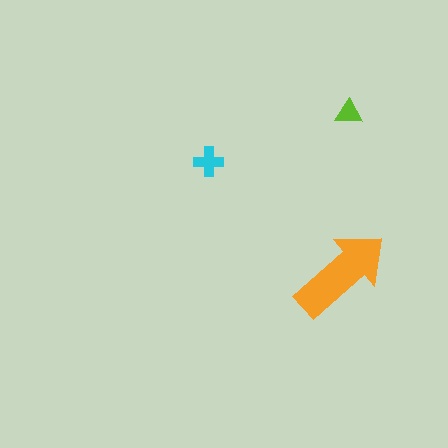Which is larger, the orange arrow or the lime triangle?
The orange arrow.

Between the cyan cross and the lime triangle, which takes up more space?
The cyan cross.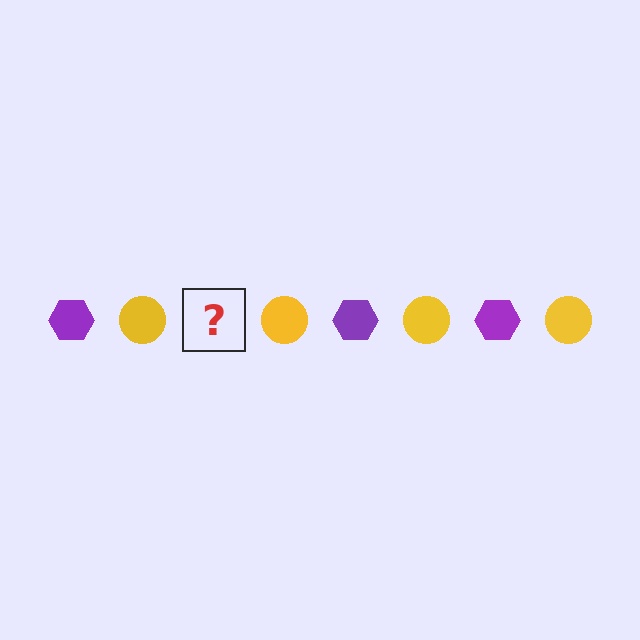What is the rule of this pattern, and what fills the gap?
The rule is that the pattern alternates between purple hexagon and yellow circle. The gap should be filled with a purple hexagon.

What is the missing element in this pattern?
The missing element is a purple hexagon.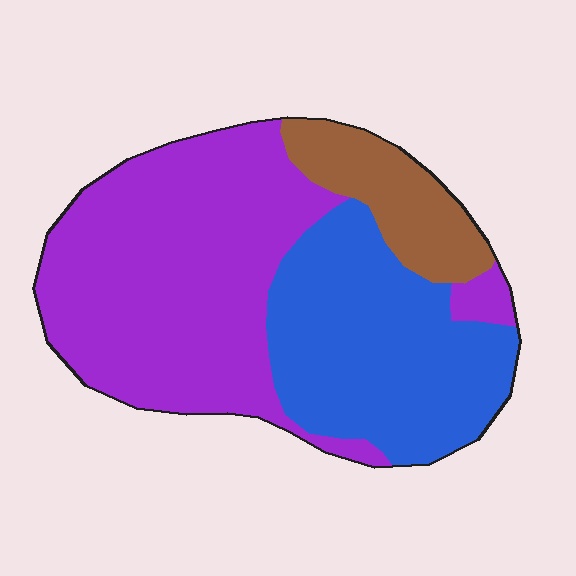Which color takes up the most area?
Purple, at roughly 50%.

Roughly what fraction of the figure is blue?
Blue takes up about one third (1/3) of the figure.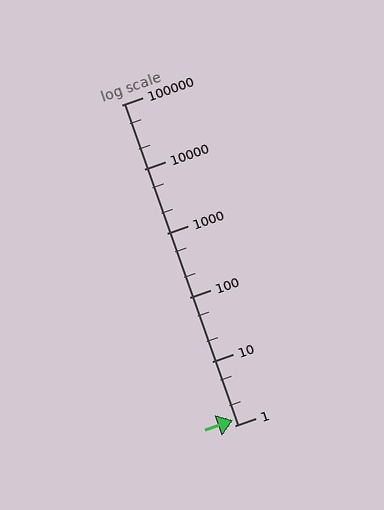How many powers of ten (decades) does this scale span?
The scale spans 5 decades, from 1 to 100000.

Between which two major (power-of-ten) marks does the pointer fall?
The pointer is between 1 and 10.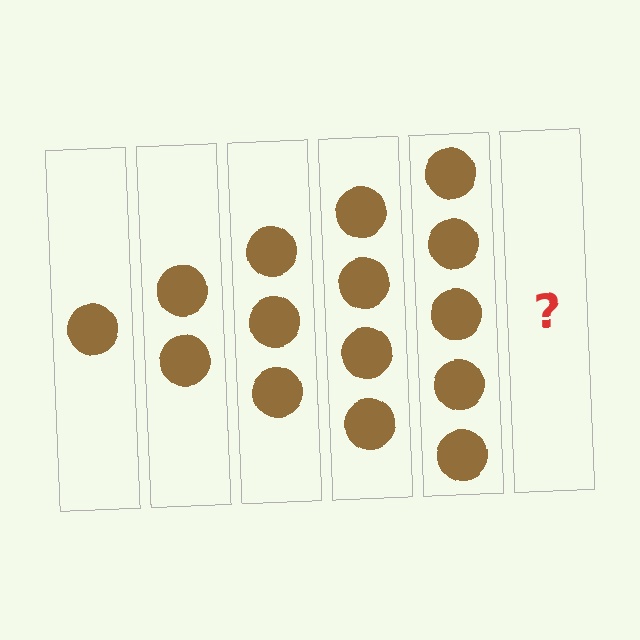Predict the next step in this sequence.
The next step is 6 circles.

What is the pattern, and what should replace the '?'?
The pattern is that each step adds one more circle. The '?' should be 6 circles.